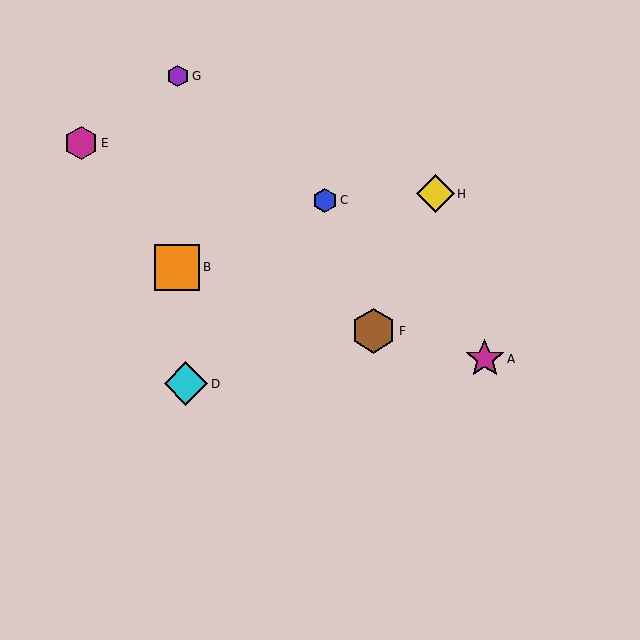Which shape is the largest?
The orange square (labeled B) is the largest.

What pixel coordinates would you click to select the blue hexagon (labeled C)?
Click at (325, 200) to select the blue hexagon C.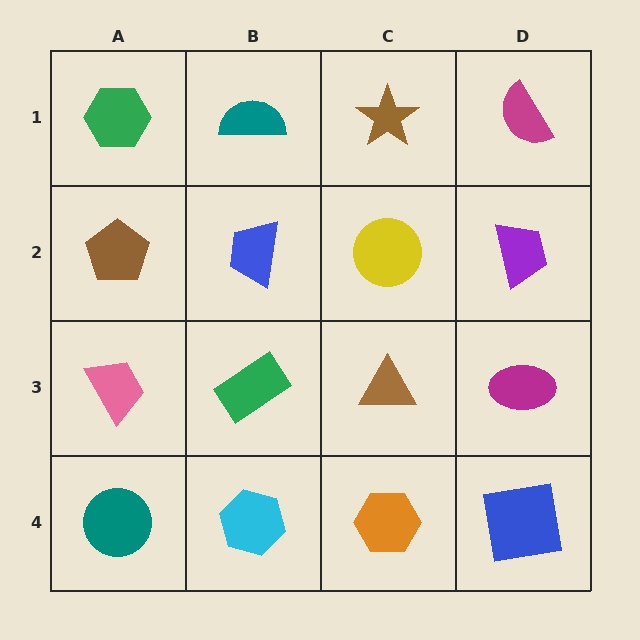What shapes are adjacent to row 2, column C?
A brown star (row 1, column C), a brown triangle (row 3, column C), a blue trapezoid (row 2, column B), a purple trapezoid (row 2, column D).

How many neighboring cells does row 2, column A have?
3.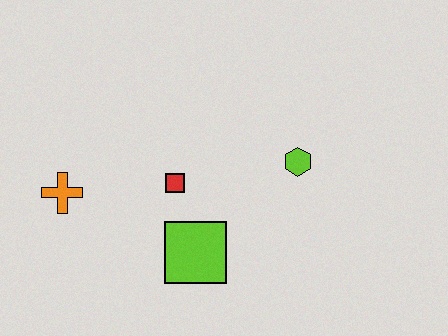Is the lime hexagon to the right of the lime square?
Yes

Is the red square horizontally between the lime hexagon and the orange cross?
Yes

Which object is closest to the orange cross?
The red square is closest to the orange cross.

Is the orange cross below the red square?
Yes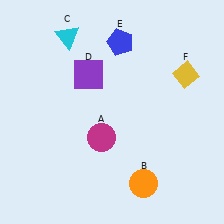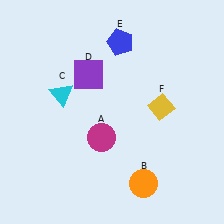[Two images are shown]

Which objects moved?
The objects that moved are: the cyan triangle (C), the yellow diamond (F).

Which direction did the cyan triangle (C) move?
The cyan triangle (C) moved down.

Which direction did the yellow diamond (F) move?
The yellow diamond (F) moved down.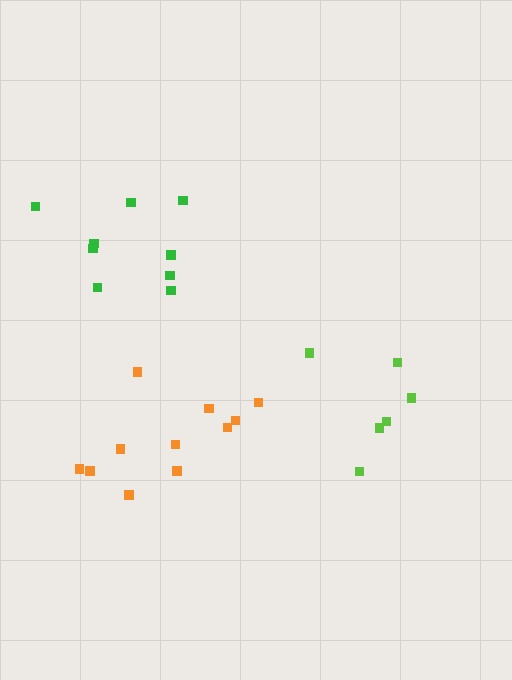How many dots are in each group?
Group 1: 9 dots, Group 2: 6 dots, Group 3: 11 dots (26 total).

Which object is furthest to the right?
The lime cluster is rightmost.